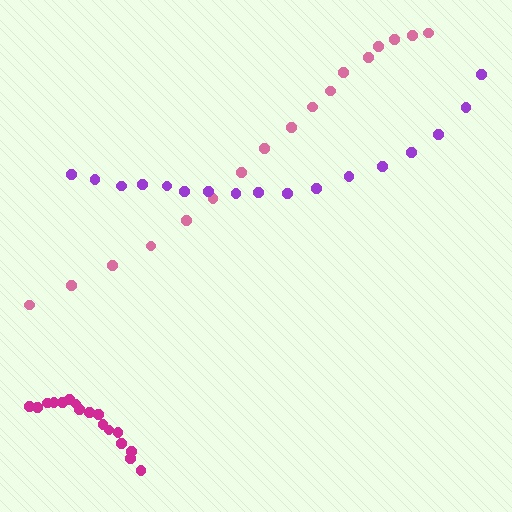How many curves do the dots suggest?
There are 3 distinct paths.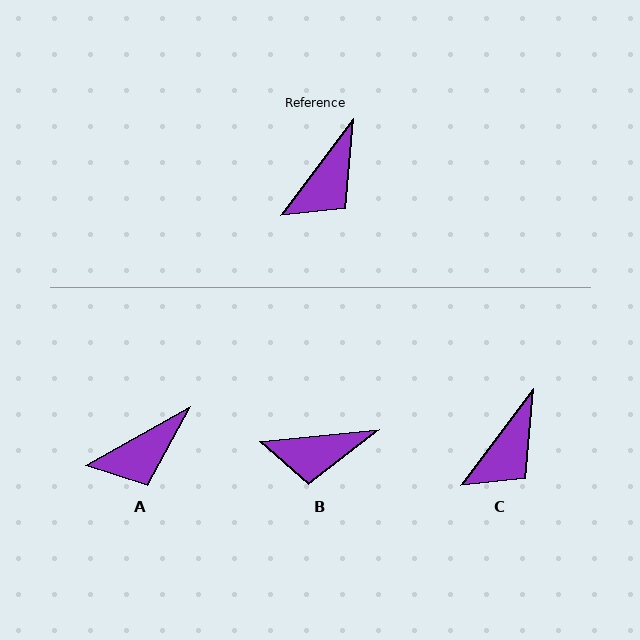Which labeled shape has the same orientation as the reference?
C.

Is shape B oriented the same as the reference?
No, it is off by about 47 degrees.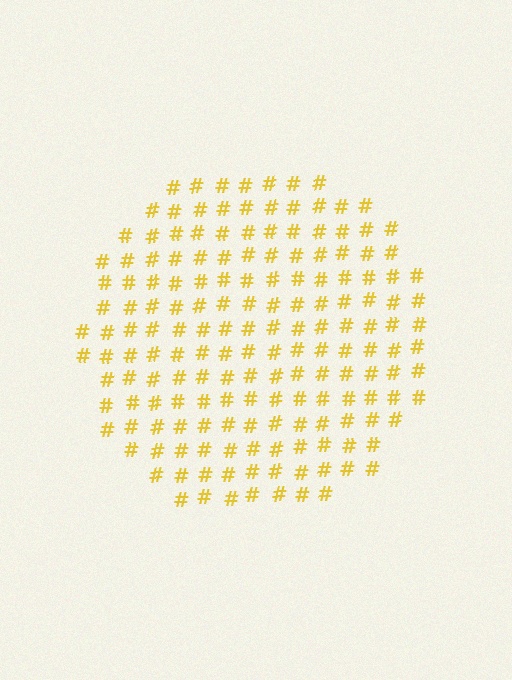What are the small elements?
The small elements are hash symbols.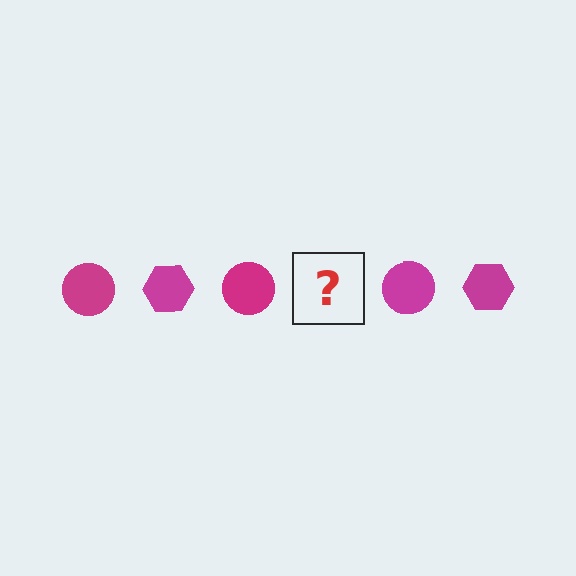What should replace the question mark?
The question mark should be replaced with a magenta hexagon.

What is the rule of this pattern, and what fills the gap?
The rule is that the pattern cycles through circle, hexagon shapes in magenta. The gap should be filled with a magenta hexagon.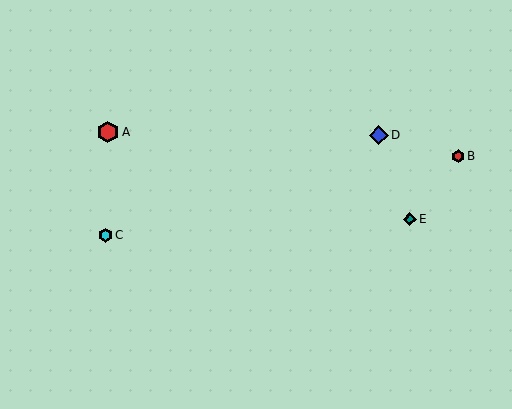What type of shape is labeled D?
Shape D is a blue diamond.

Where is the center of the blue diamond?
The center of the blue diamond is at (379, 135).